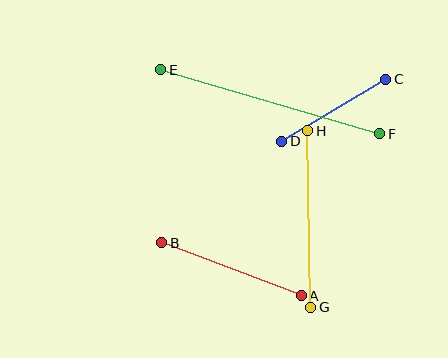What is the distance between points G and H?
The distance is approximately 177 pixels.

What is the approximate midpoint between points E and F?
The midpoint is at approximately (270, 102) pixels.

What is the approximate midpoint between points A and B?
The midpoint is at approximately (232, 269) pixels.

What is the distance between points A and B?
The distance is approximately 149 pixels.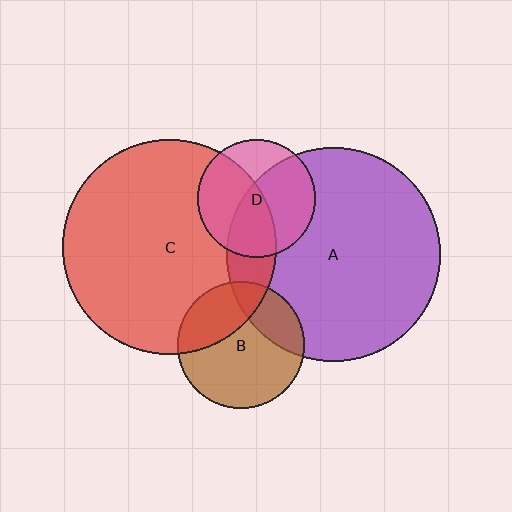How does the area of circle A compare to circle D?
Approximately 3.3 times.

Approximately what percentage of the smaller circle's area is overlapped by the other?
Approximately 30%.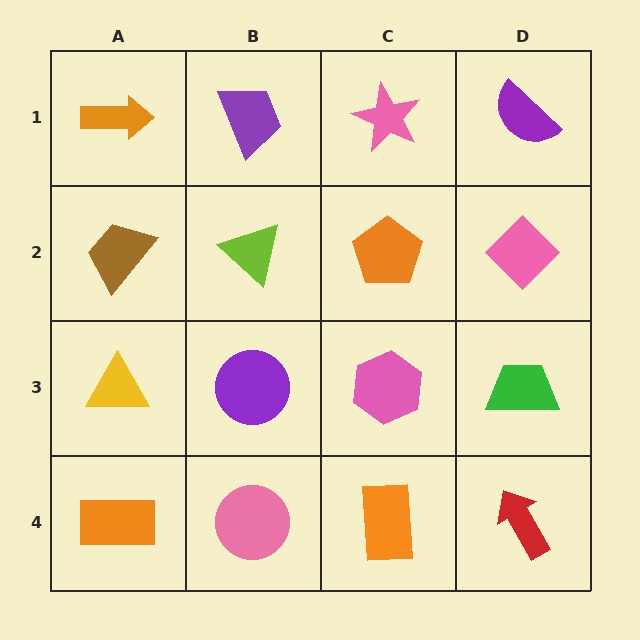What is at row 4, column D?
A red arrow.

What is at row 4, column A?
An orange rectangle.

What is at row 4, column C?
An orange rectangle.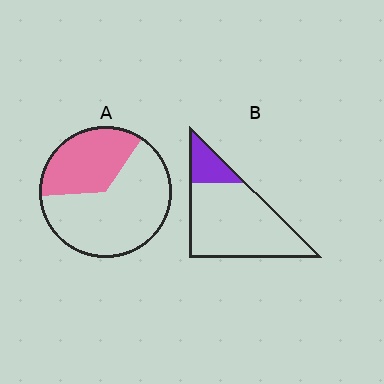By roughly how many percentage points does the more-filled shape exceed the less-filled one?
By roughly 15 percentage points (A over B).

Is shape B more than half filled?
No.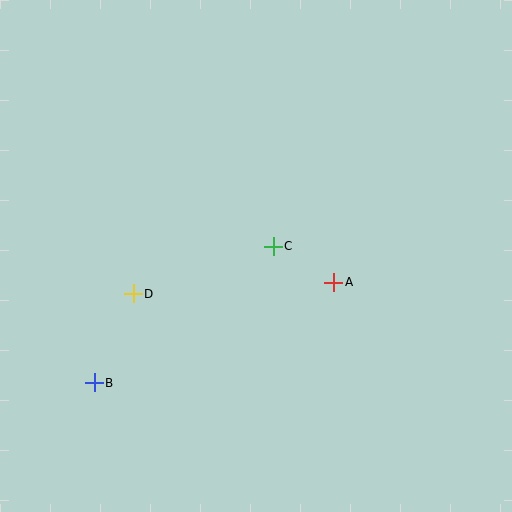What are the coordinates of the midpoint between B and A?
The midpoint between B and A is at (214, 333).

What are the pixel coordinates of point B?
Point B is at (94, 383).